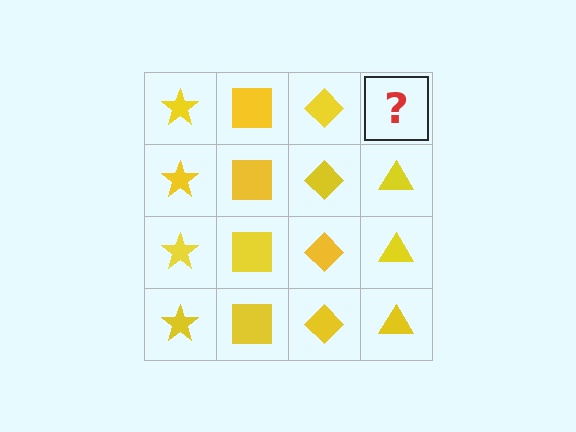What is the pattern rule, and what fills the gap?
The rule is that each column has a consistent shape. The gap should be filled with a yellow triangle.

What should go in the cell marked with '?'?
The missing cell should contain a yellow triangle.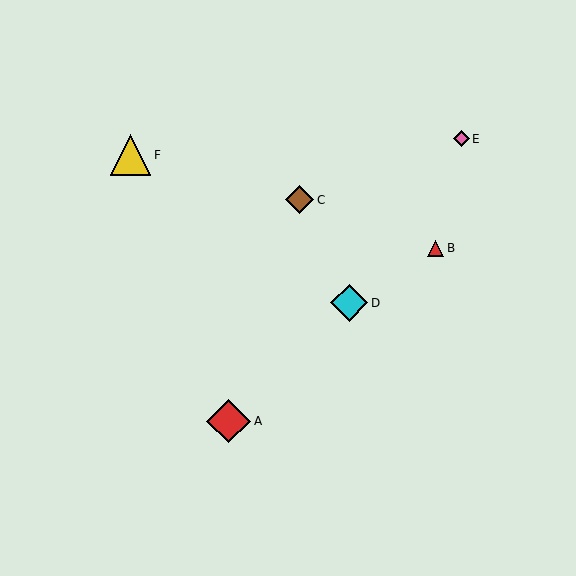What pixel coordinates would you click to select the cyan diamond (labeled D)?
Click at (349, 303) to select the cyan diamond D.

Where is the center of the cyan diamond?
The center of the cyan diamond is at (349, 303).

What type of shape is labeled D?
Shape D is a cyan diamond.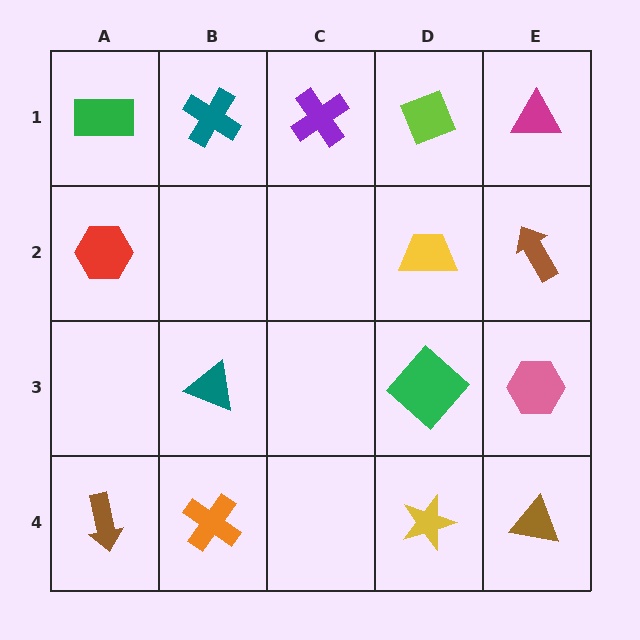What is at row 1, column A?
A green rectangle.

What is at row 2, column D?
A yellow trapezoid.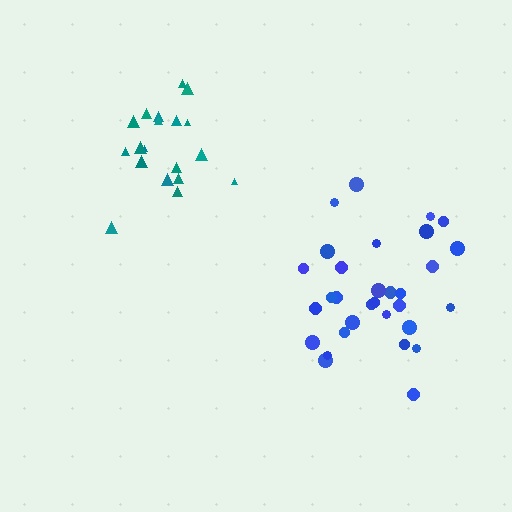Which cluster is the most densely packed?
Blue.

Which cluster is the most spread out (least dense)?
Teal.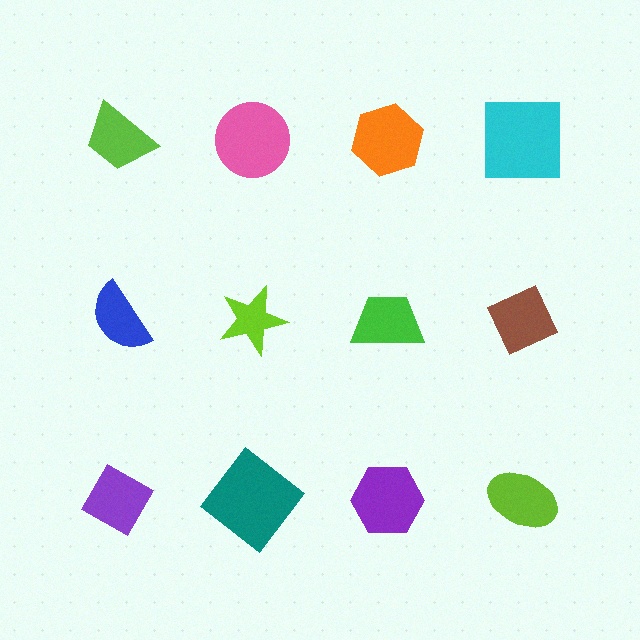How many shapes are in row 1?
4 shapes.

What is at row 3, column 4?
A lime ellipse.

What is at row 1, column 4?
A cyan square.